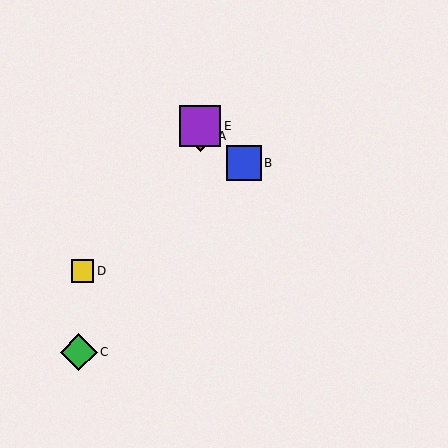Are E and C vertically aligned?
No, E is at x≈200 and C is at x≈79.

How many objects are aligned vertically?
2 objects (A, E) are aligned vertically.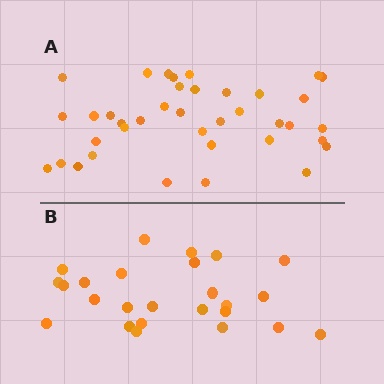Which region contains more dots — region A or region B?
Region A (the top region) has more dots.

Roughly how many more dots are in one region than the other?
Region A has approximately 15 more dots than region B.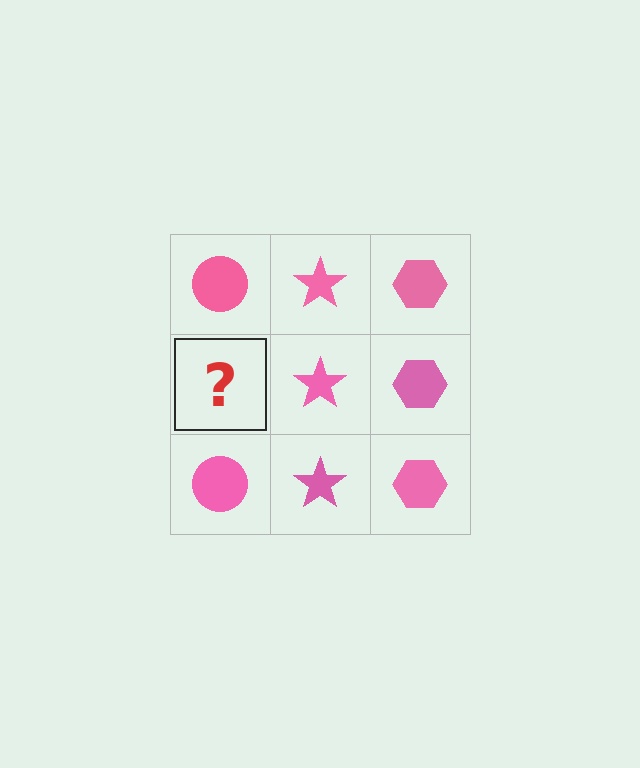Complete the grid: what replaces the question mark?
The question mark should be replaced with a pink circle.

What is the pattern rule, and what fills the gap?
The rule is that each column has a consistent shape. The gap should be filled with a pink circle.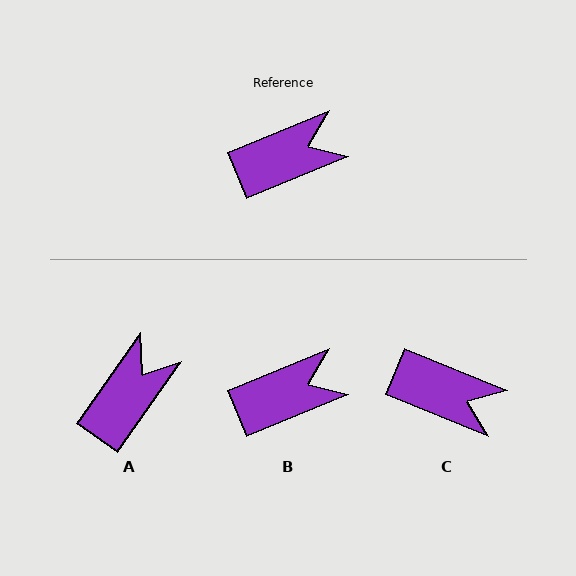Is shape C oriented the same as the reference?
No, it is off by about 44 degrees.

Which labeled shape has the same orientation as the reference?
B.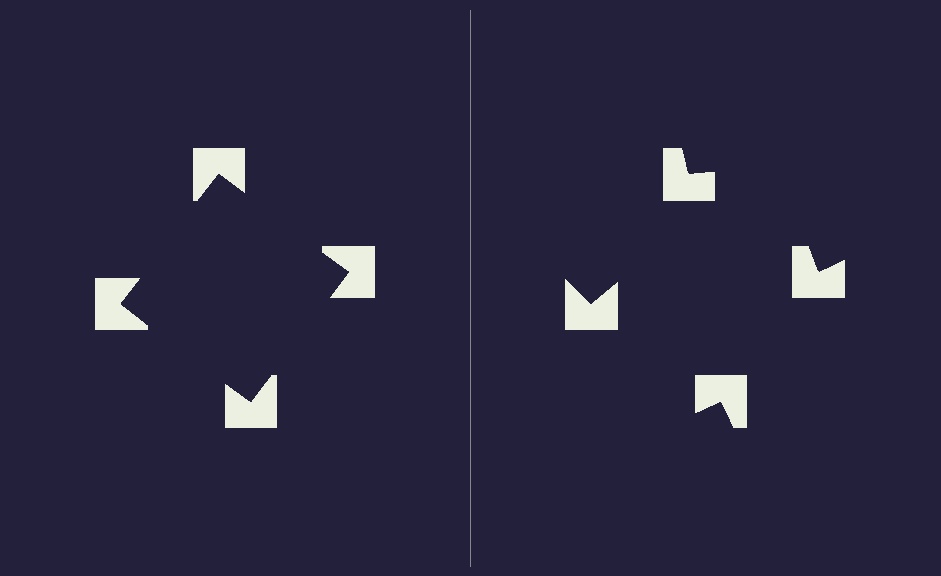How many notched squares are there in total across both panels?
8 — 4 on each side.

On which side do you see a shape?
An illusory square appears on the left side. On the right side the wedge cuts are rotated, so no coherent shape forms.